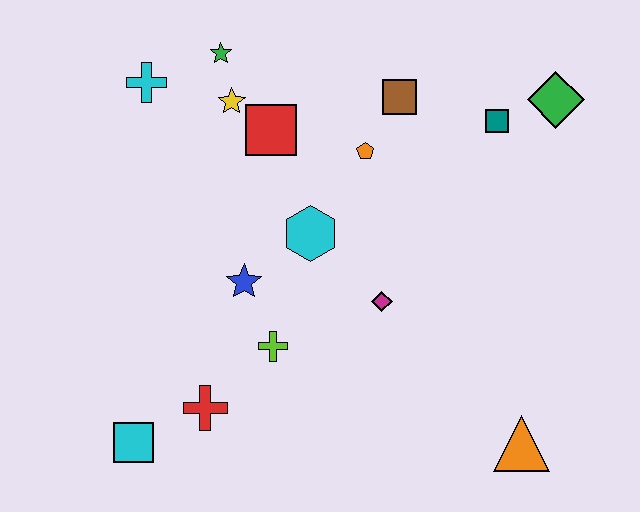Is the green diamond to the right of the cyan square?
Yes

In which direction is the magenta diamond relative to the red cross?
The magenta diamond is to the right of the red cross.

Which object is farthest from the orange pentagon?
The cyan square is farthest from the orange pentagon.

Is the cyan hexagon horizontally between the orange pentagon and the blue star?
Yes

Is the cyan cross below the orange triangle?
No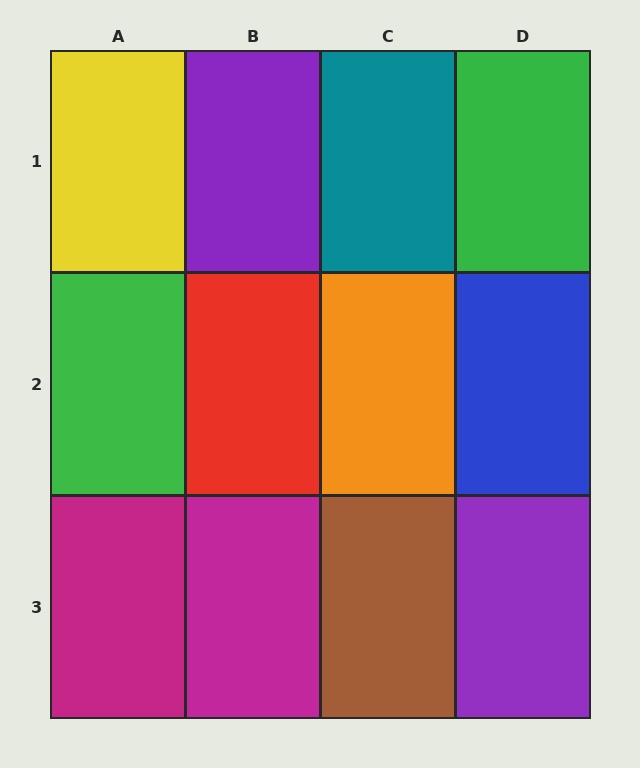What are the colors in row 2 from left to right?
Green, red, orange, blue.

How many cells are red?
1 cell is red.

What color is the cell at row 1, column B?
Purple.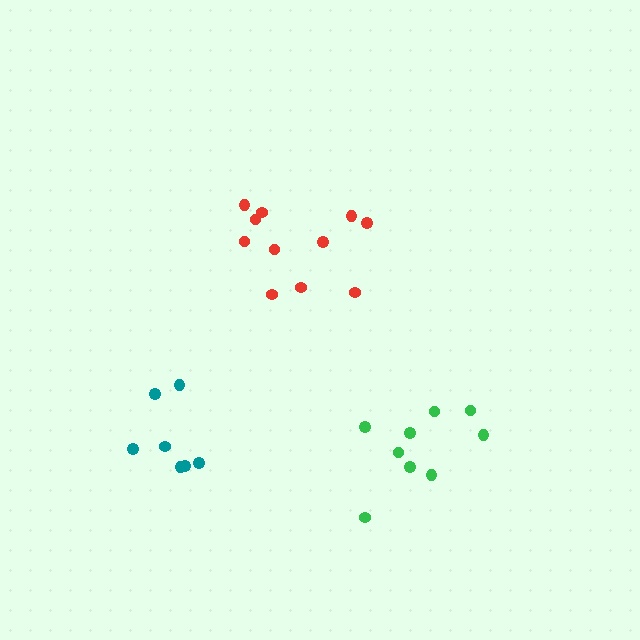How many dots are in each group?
Group 1: 9 dots, Group 2: 11 dots, Group 3: 7 dots (27 total).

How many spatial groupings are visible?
There are 3 spatial groupings.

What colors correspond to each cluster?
The clusters are colored: green, red, teal.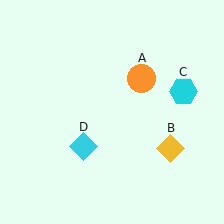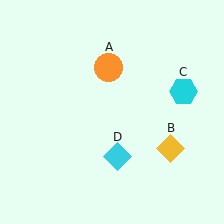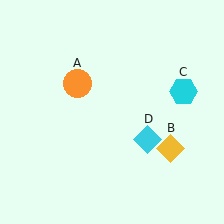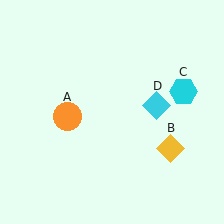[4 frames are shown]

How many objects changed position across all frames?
2 objects changed position: orange circle (object A), cyan diamond (object D).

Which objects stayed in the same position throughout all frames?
Yellow diamond (object B) and cyan hexagon (object C) remained stationary.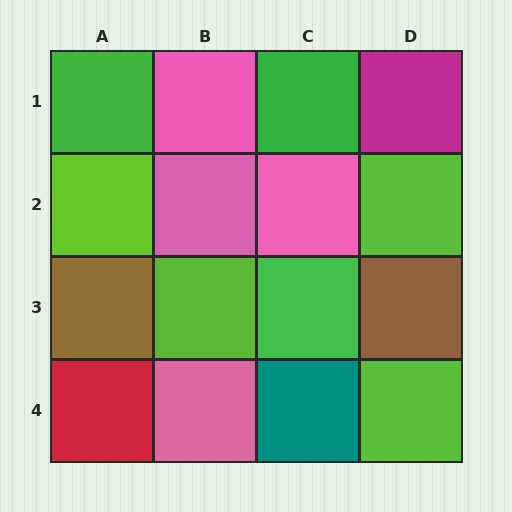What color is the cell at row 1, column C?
Green.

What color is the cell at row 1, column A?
Green.